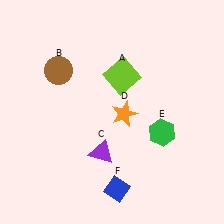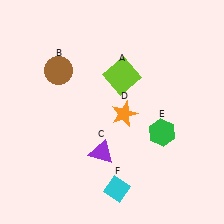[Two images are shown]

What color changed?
The diamond (F) changed from blue in Image 1 to cyan in Image 2.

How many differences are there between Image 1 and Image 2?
There is 1 difference between the two images.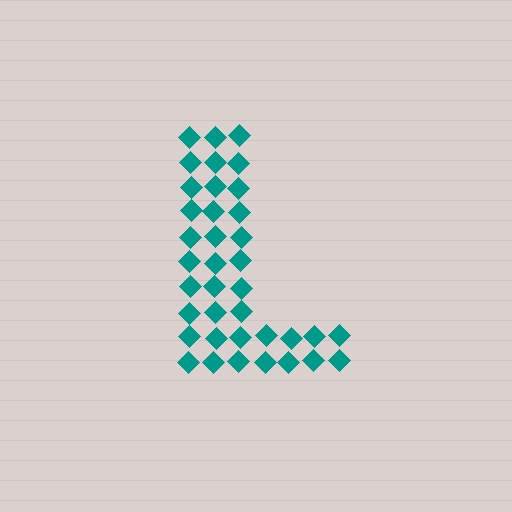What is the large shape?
The large shape is the letter L.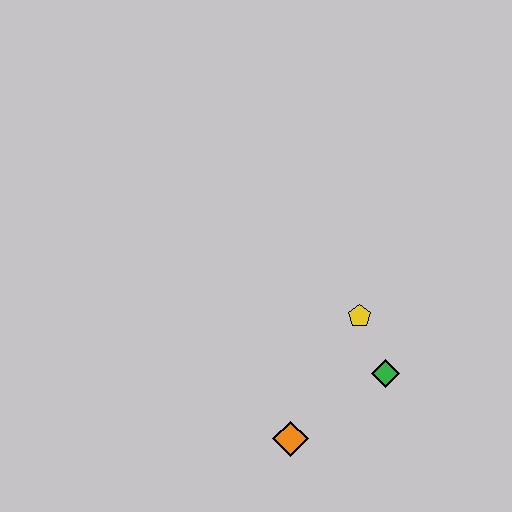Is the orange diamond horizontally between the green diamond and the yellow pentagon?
No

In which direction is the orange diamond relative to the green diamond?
The orange diamond is to the left of the green diamond.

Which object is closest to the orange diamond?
The green diamond is closest to the orange diamond.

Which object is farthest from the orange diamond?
The yellow pentagon is farthest from the orange diamond.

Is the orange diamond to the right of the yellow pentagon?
No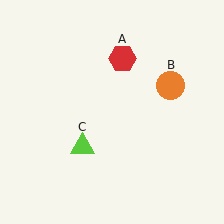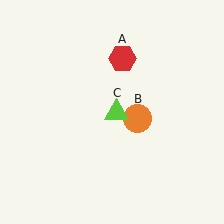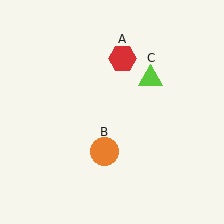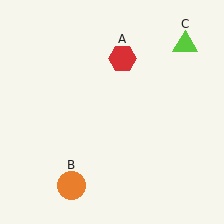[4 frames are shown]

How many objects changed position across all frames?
2 objects changed position: orange circle (object B), lime triangle (object C).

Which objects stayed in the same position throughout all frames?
Red hexagon (object A) remained stationary.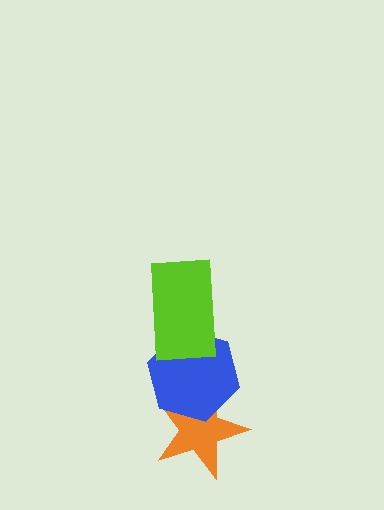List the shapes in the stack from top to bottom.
From top to bottom: the lime rectangle, the blue hexagon, the orange star.